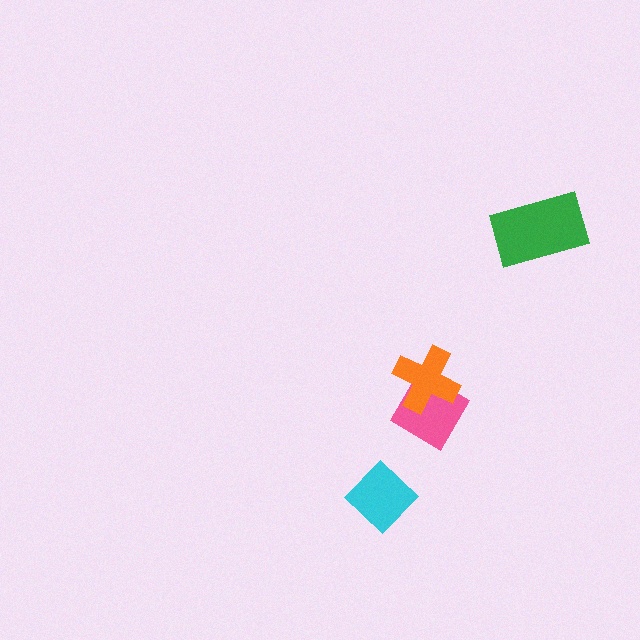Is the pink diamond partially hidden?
Yes, it is partially covered by another shape.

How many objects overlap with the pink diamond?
1 object overlaps with the pink diamond.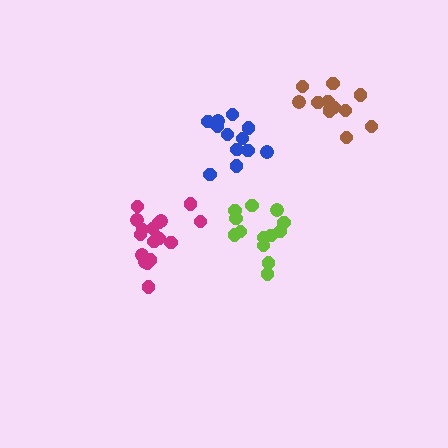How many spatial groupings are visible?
There are 4 spatial groupings.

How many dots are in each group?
Group 1: 18 dots, Group 2: 12 dots, Group 3: 13 dots, Group 4: 12 dots (55 total).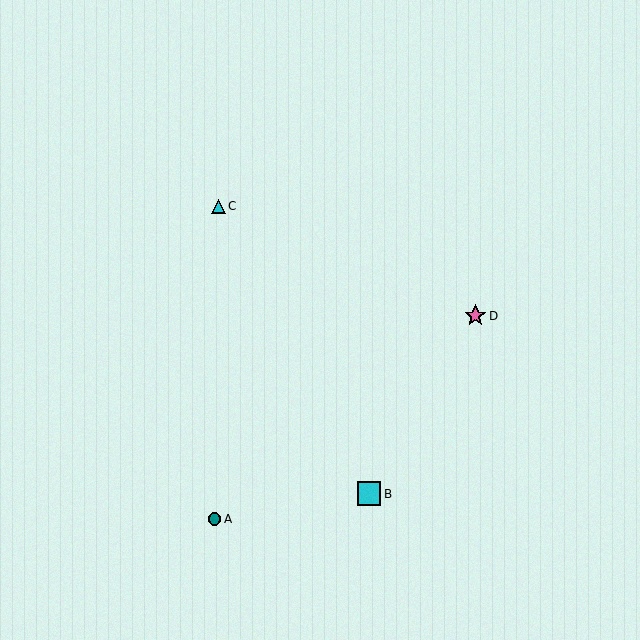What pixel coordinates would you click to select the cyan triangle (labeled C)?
Click at (218, 206) to select the cyan triangle C.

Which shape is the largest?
The cyan square (labeled B) is the largest.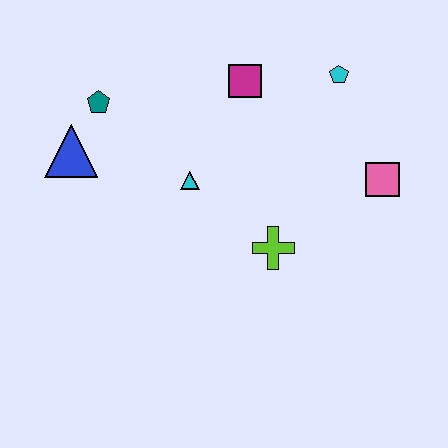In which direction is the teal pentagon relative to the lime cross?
The teal pentagon is to the left of the lime cross.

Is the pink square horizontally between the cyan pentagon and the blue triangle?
No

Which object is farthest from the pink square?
The blue triangle is farthest from the pink square.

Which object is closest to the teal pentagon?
The blue triangle is closest to the teal pentagon.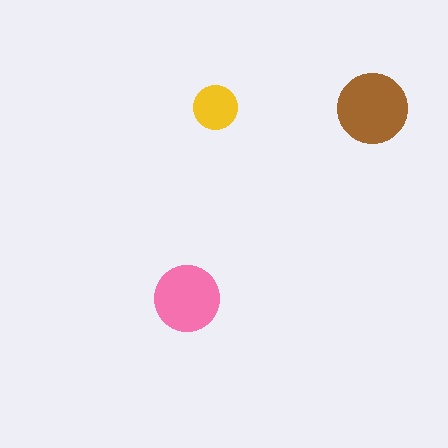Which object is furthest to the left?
The pink circle is leftmost.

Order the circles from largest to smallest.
the brown one, the pink one, the yellow one.